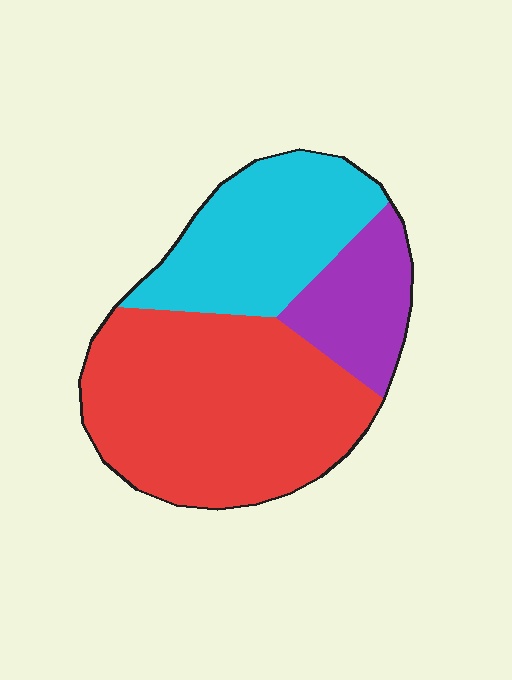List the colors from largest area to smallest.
From largest to smallest: red, cyan, purple.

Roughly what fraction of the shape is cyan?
Cyan covers around 30% of the shape.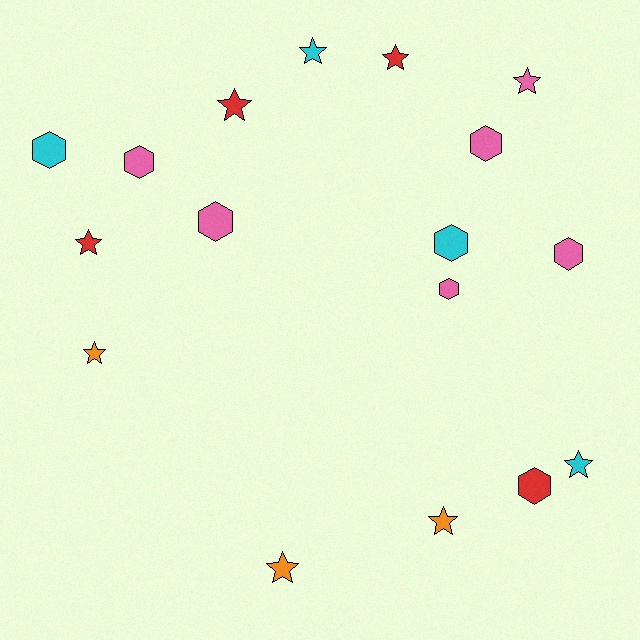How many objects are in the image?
There are 17 objects.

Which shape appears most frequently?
Star, with 9 objects.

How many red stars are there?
There are 3 red stars.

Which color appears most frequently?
Pink, with 6 objects.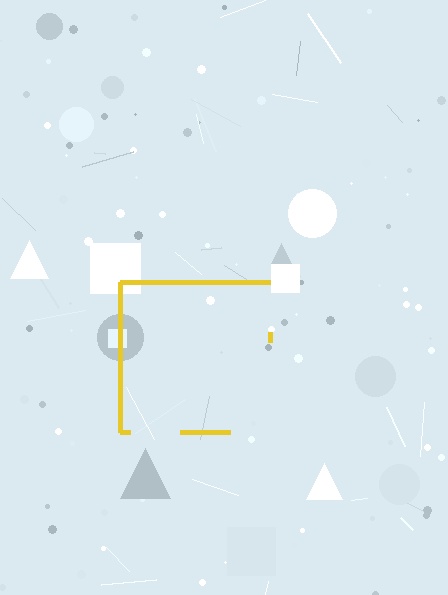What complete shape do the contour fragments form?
The contour fragments form a square.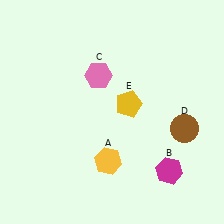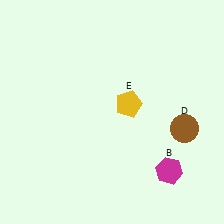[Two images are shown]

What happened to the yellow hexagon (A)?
The yellow hexagon (A) was removed in Image 2. It was in the bottom-left area of Image 1.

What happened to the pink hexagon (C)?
The pink hexagon (C) was removed in Image 2. It was in the top-left area of Image 1.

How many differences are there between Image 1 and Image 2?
There are 2 differences between the two images.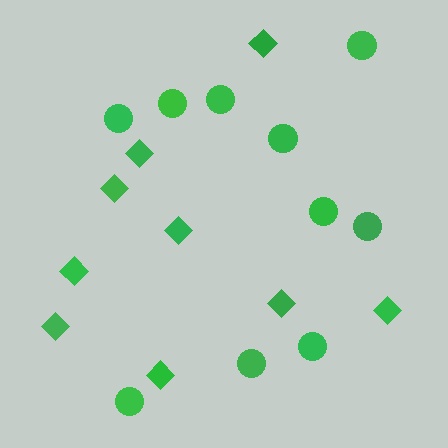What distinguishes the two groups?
There are 2 groups: one group of circles (10) and one group of diamonds (9).